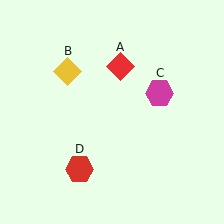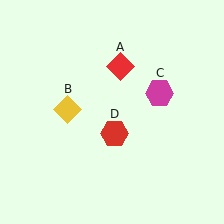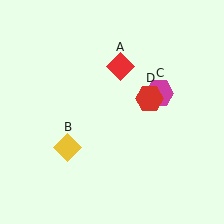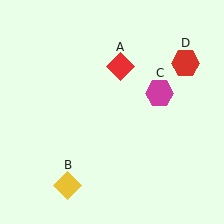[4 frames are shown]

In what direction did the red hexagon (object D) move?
The red hexagon (object D) moved up and to the right.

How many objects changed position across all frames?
2 objects changed position: yellow diamond (object B), red hexagon (object D).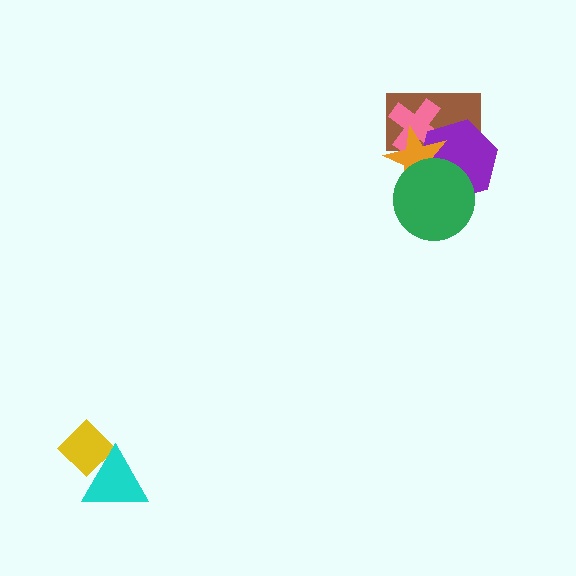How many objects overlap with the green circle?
3 objects overlap with the green circle.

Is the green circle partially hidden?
No, no other shape covers it.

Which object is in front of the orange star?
The green circle is in front of the orange star.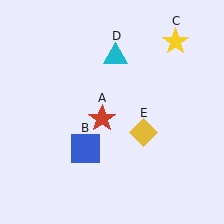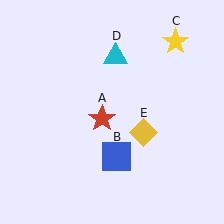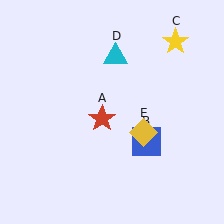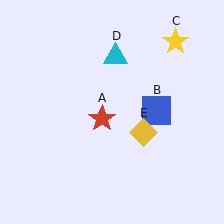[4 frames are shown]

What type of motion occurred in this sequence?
The blue square (object B) rotated counterclockwise around the center of the scene.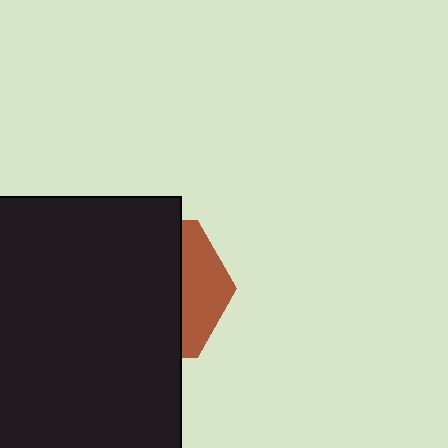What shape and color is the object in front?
The object in front is a black rectangle.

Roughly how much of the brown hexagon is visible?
A small part of it is visible (roughly 30%).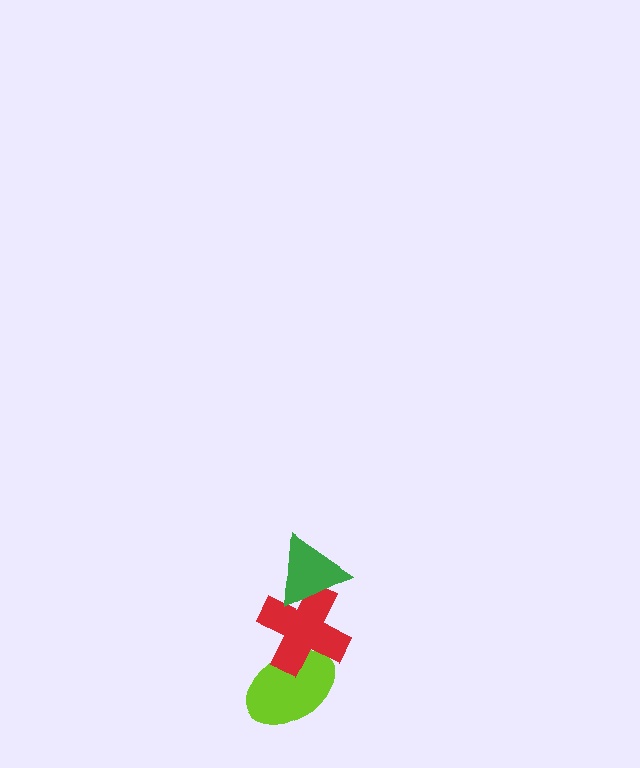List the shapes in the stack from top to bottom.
From top to bottom: the green triangle, the red cross, the lime ellipse.